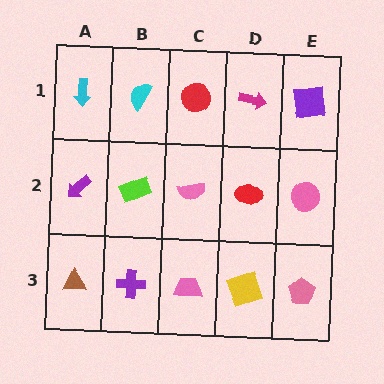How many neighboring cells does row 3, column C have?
3.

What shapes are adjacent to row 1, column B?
A lime rectangle (row 2, column B), a cyan arrow (row 1, column A), a red circle (row 1, column C).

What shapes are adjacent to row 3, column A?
A purple arrow (row 2, column A), a purple cross (row 3, column B).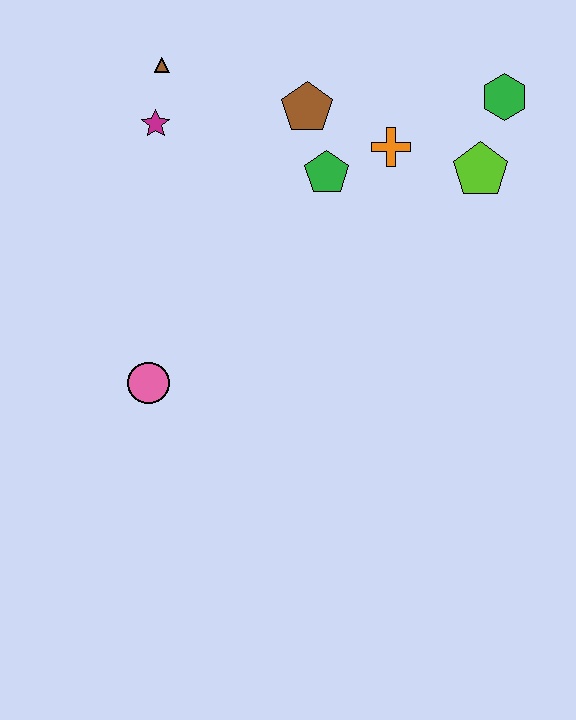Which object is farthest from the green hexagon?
The pink circle is farthest from the green hexagon.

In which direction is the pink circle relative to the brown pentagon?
The pink circle is below the brown pentagon.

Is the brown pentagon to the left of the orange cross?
Yes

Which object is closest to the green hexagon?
The lime pentagon is closest to the green hexagon.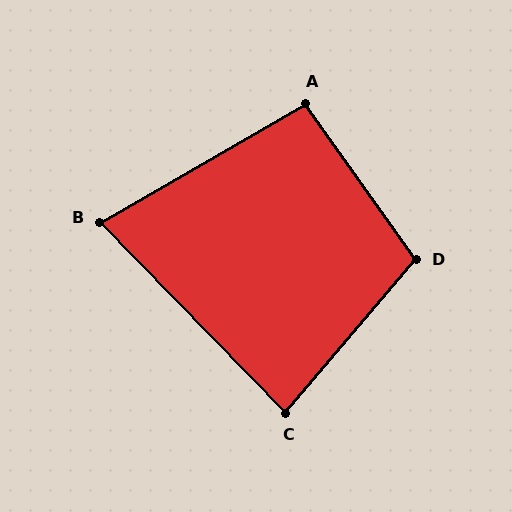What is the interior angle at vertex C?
Approximately 85 degrees (acute).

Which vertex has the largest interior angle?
D, at approximately 104 degrees.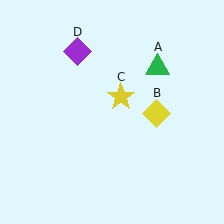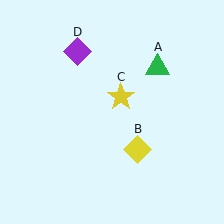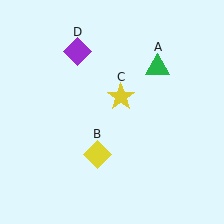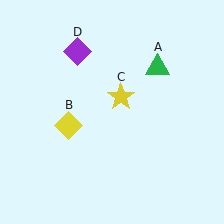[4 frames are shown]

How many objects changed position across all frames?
1 object changed position: yellow diamond (object B).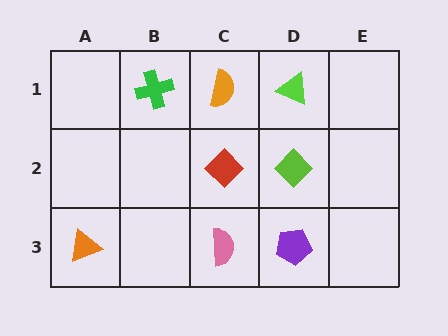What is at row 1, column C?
An orange semicircle.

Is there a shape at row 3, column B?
No, that cell is empty.